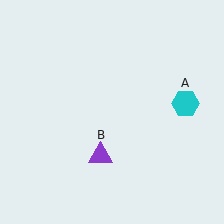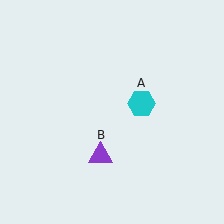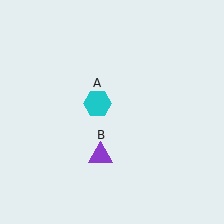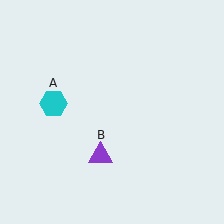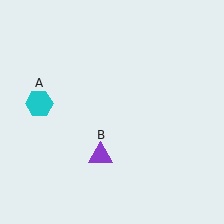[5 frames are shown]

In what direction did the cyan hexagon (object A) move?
The cyan hexagon (object A) moved left.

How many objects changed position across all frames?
1 object changed position: cyan hexagon (object A).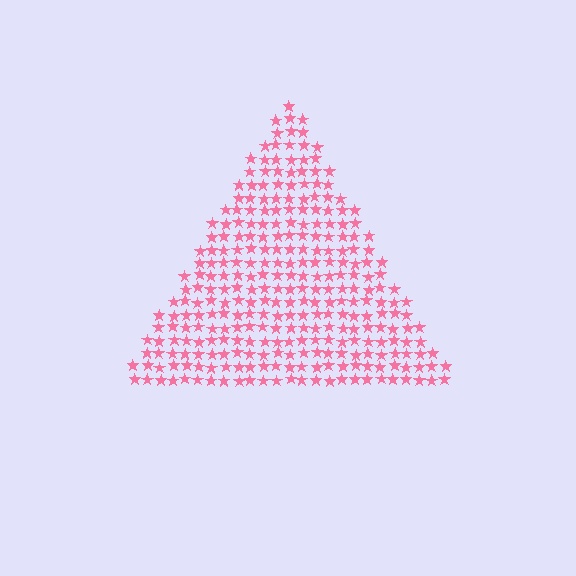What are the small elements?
The small elements are stars.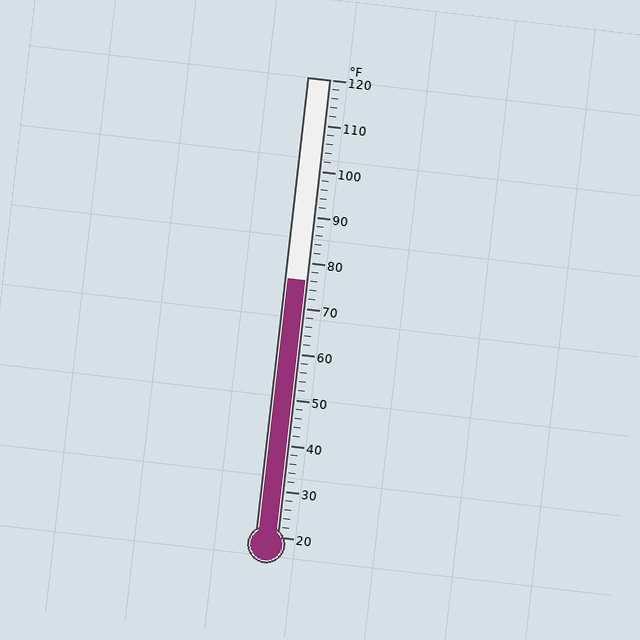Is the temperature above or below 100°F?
The temperature is below 100°F.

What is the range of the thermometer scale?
The thermometer scale ranges from 20°F to 120°F.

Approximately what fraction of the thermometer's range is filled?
The thermometer is filled to approximately 55% of its range.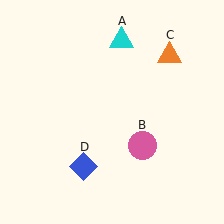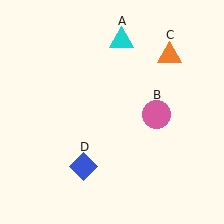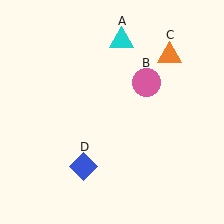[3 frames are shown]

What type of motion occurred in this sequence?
The pink circle (object B) rotated counterclockwise around the center of the scene.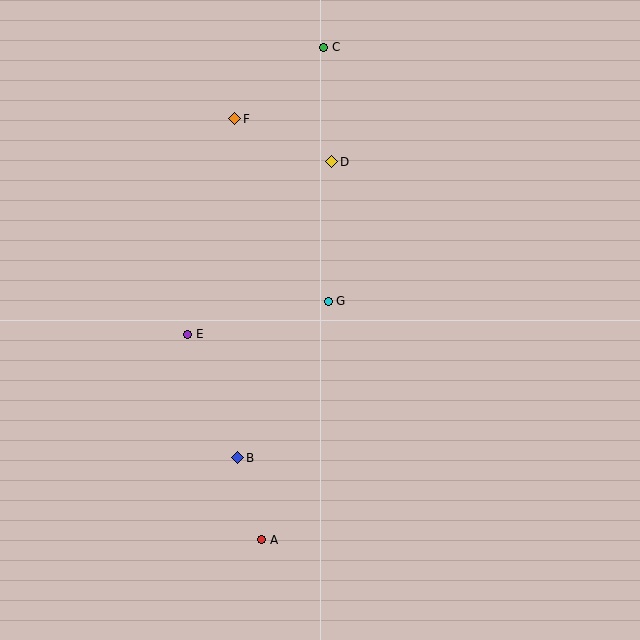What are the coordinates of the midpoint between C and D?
The midpoint between C and D is at (328, 105).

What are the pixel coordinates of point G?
Point G is at (328, 301).